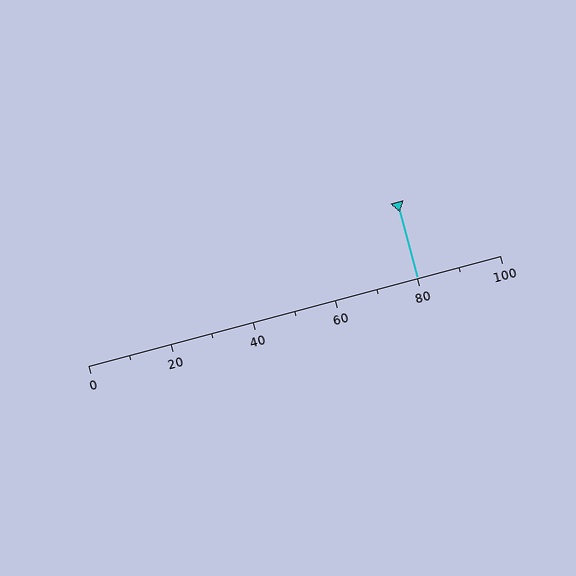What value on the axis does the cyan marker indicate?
The marker indicates approximately 80.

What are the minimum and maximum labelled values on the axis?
The axis runs from 0 to 100.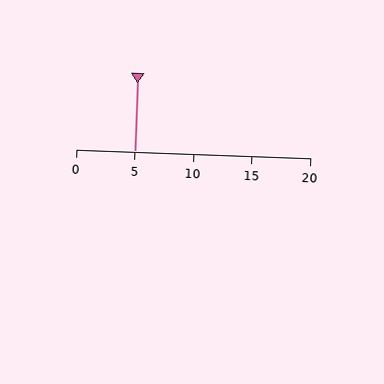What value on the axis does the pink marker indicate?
The marker indicates approximately 5.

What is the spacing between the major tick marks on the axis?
The major ticks are spaced 5 apart.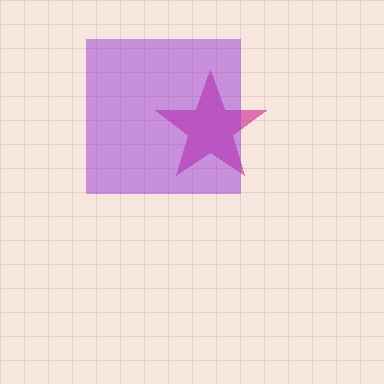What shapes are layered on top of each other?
The layered shapes are: a magenta star, a purple square.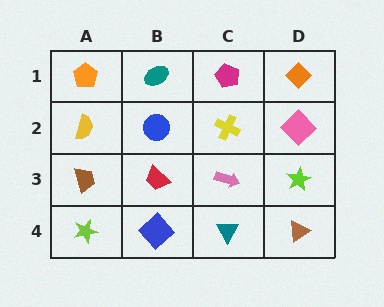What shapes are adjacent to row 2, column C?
A magenta pentagon (row 1, column C), a pink arrow (row 3, column C), a blue circle (row 2, column B), a pink diamond (row 2, column D).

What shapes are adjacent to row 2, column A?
An orange pentagon (row 1, column A), a brown trapezoid (row 3, column A), a blue circle (row 2, column B).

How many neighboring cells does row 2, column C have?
4.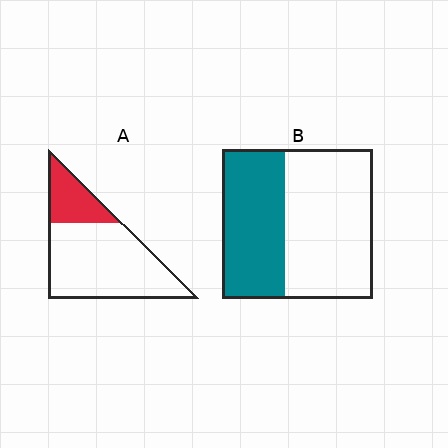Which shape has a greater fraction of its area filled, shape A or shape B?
Shape B.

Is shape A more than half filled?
No.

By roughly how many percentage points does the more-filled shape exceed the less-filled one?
By roughly 15 percentage points (B over A).